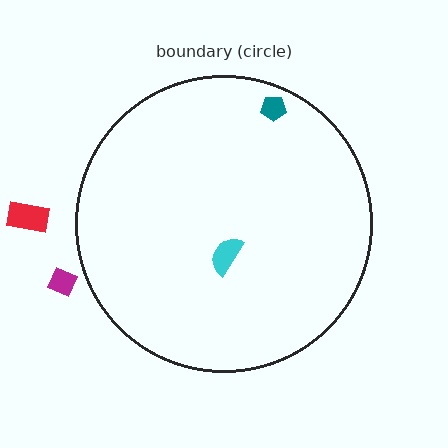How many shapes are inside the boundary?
2 inside, 2 outside.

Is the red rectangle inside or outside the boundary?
Outside.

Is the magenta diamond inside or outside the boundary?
Outside.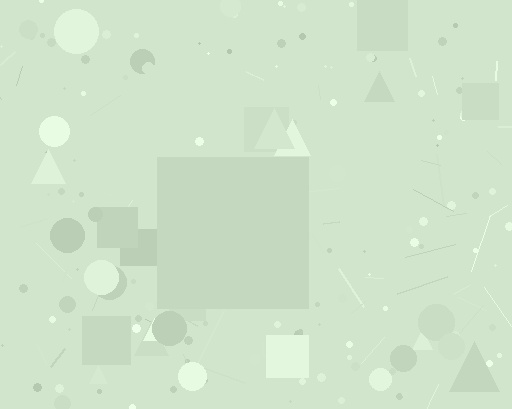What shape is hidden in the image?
A square is hidden in the image.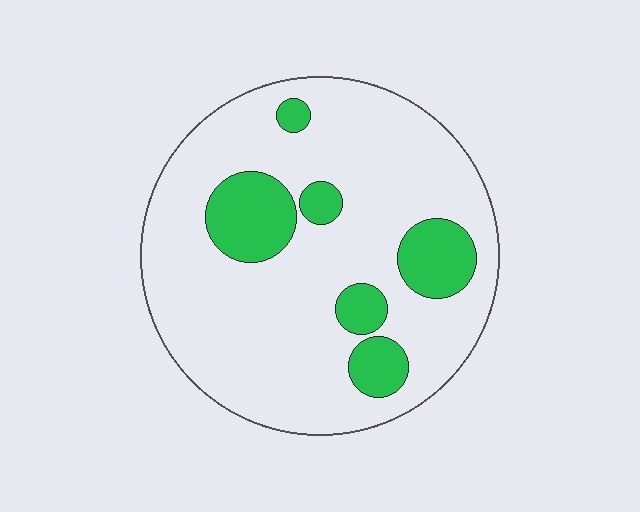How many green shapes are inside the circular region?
6.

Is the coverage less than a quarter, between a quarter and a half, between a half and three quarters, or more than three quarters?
Less than a quarter.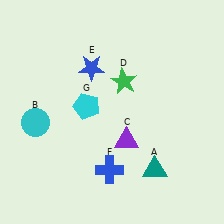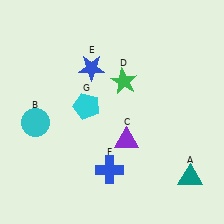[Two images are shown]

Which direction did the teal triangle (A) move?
The teal triangle (A) moved right.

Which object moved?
The teal triangle (A) moved right.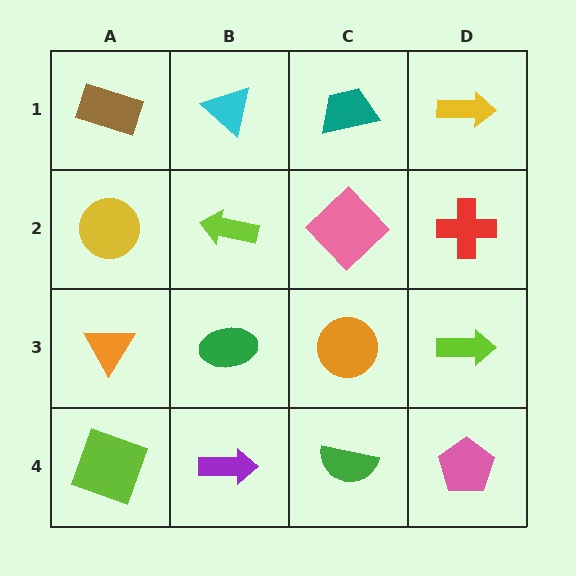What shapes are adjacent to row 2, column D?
A yellow arrow (row 1, column D), a lime arrow (row 3, column D), a pink diamond (row 2, column C).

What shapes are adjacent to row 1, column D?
A red cross (row 2, column D), a teal trapezoid (row 1, column C).